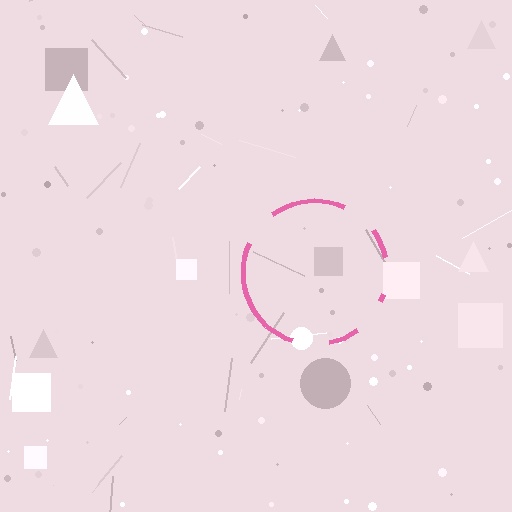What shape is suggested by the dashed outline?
The dashed outline suggests a circle.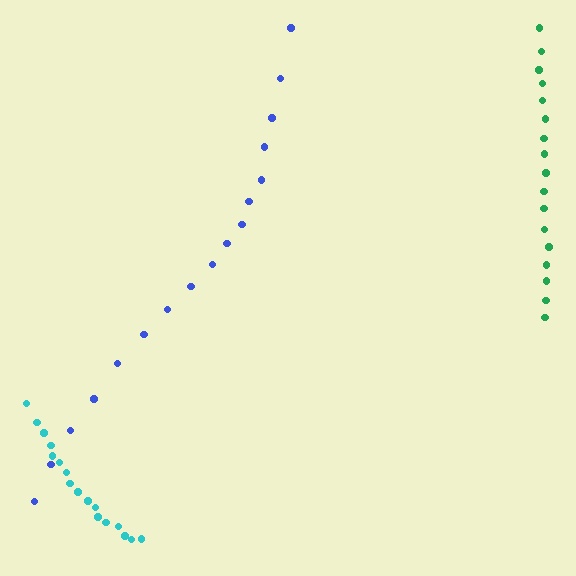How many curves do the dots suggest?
There are 3 distinct paths.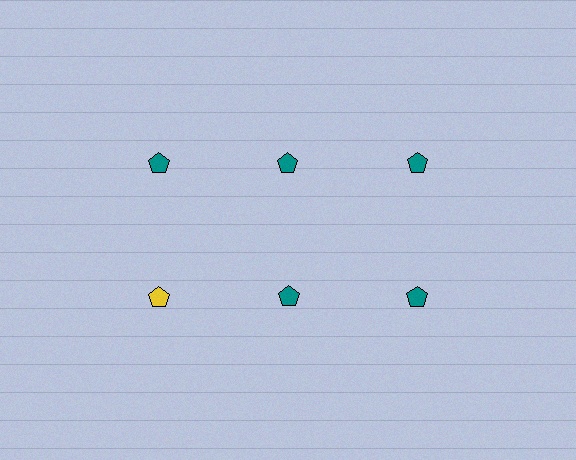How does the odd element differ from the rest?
It has a different color: yellow instead of teal.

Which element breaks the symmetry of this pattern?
The yellow pentagon in the second row, leftmost column breaks the symmetry. All other shapes are teal pentagons.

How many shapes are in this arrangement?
There are 6 shapes arranged in a grid pattern.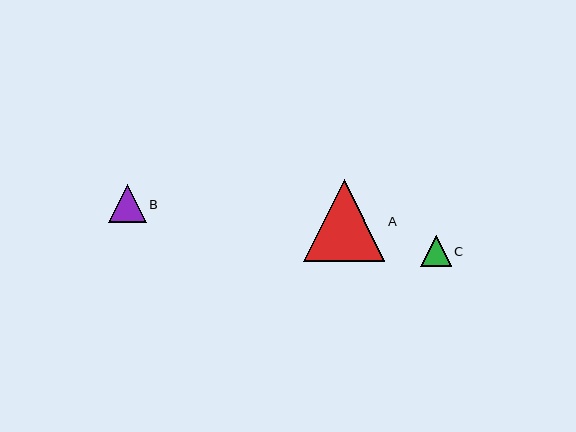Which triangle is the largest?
Triangle A is the largest with a size of approximately 82 pixels.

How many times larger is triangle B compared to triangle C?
Triangle B is approximately 1.2 times the size of triangle C.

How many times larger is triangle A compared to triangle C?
Triangle A is approximately 2.7 times the size of triangle C.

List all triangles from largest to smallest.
From largest to smallest: A, B, C.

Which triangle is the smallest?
Triangle C is the smallest with a size of approximately 30 pixels.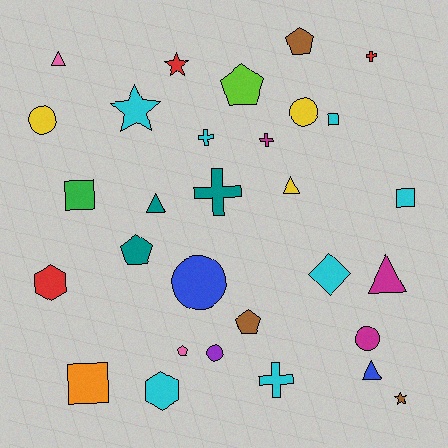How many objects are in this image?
There are 30 objects.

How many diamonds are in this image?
There is 1 diamond.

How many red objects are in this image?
There are 3 red objects.